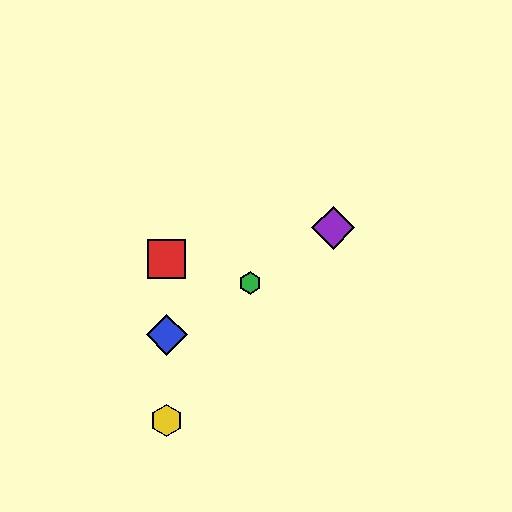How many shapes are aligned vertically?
3 shapes (the red square, the blue diamond, the yellow hexagon) are aligned vertically.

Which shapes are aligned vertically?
The red square, the blue diamond, the yellow hexagon are aligned vertically.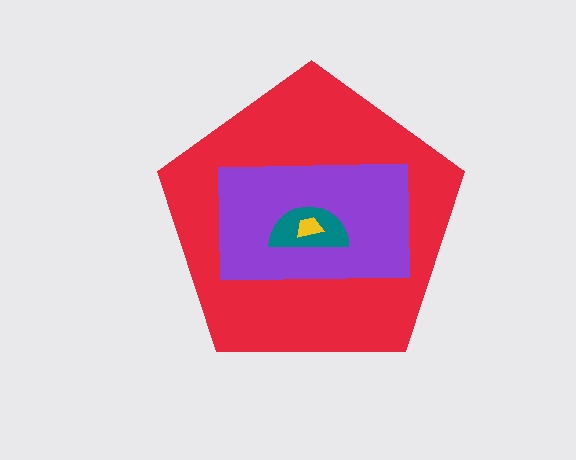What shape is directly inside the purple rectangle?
The teal semicircle.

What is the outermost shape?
The red pentagon.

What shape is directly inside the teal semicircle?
The yellow trapezoid.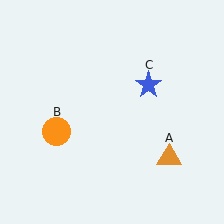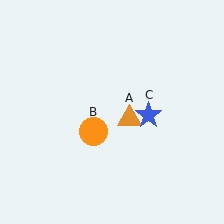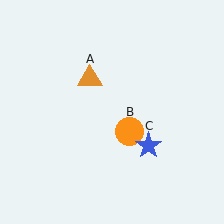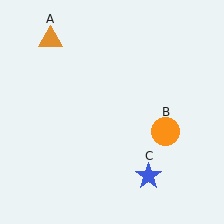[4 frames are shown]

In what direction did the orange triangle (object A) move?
The orange triangle (object A) moved up and to the left.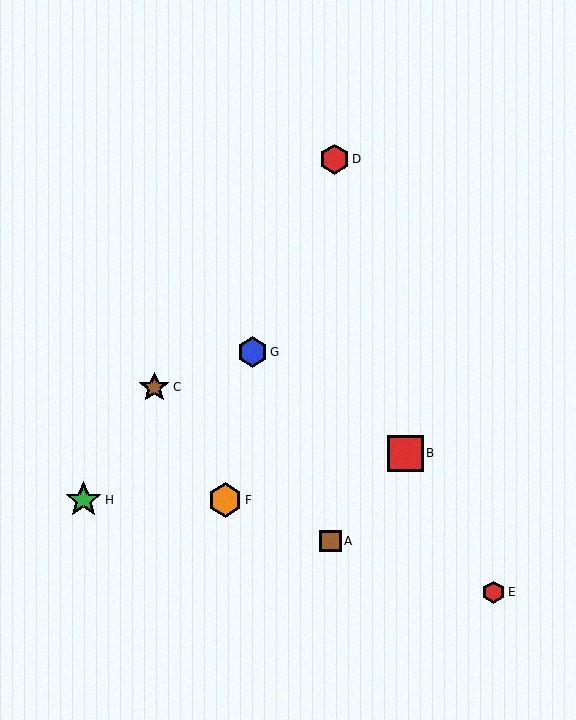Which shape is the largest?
The green star (labeled H) is the largest.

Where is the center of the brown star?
The center of the brown star is at (154, 387).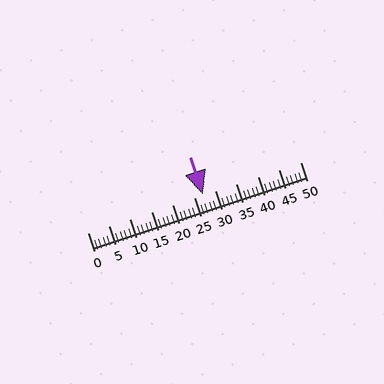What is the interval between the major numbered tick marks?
The major tick marks are spaced 5 units apart.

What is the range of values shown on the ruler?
The ruler shows values from 0 to 50.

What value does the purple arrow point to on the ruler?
The purple arrow points to approximately 27.